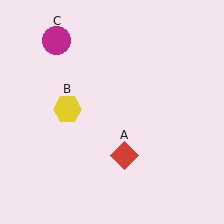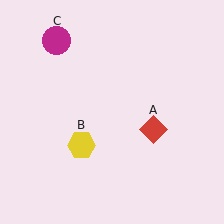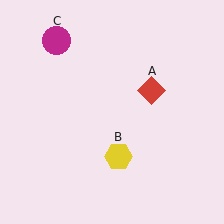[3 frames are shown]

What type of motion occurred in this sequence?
The red diamond (object A), yellow hexagon (object B) rotated counterclockwise around the center of the scene.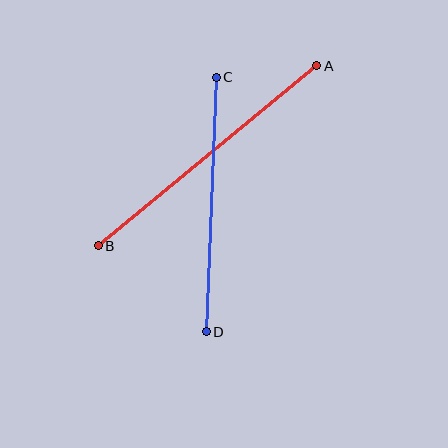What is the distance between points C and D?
The distance is approximately 255 pixels.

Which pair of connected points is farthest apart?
Points A and B are farthest apart.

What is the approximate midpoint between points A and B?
The midpoint is at approximately (208, 156) pixels.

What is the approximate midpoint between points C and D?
The midpoint is at approximately (211, 204) pixels.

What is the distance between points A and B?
The distance is approximately 283 pixels.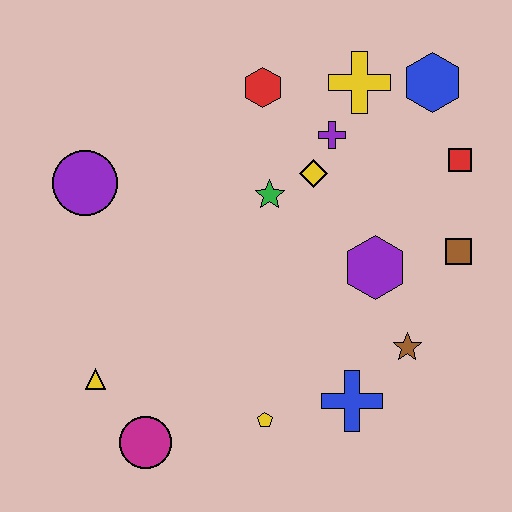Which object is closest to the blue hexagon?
The yellow cross is closest to the blue hexagon.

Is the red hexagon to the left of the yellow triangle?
No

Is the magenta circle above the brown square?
No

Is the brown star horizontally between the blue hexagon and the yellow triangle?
Yes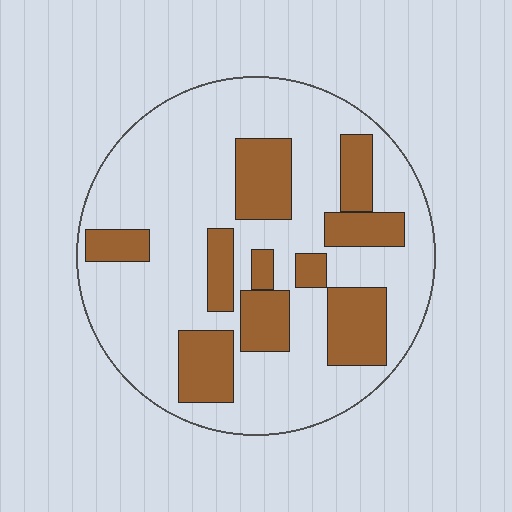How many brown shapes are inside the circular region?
10.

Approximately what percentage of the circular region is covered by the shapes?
Approximately 30%.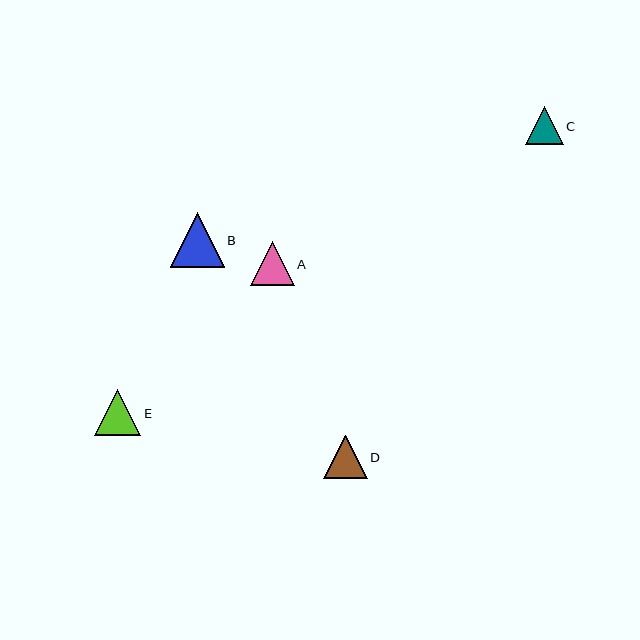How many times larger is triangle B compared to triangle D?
Triangle B is approximately 1.2 times the size of triangle D.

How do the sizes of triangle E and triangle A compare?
Triangle E and triangle A are approximately the same size.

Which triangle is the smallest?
Triangle C is the smallest with a size of approximately 38 pixels.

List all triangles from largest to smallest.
From largest to smallest: B, E, A, D, C.